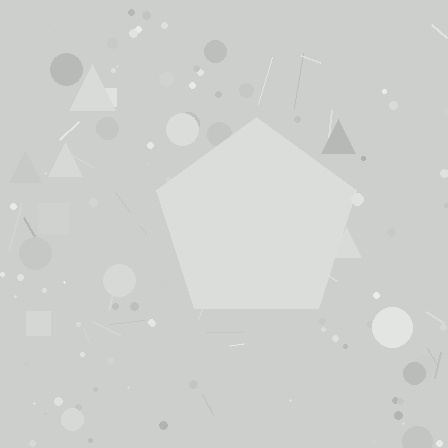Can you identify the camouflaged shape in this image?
The camouflaged shape is a pentagon.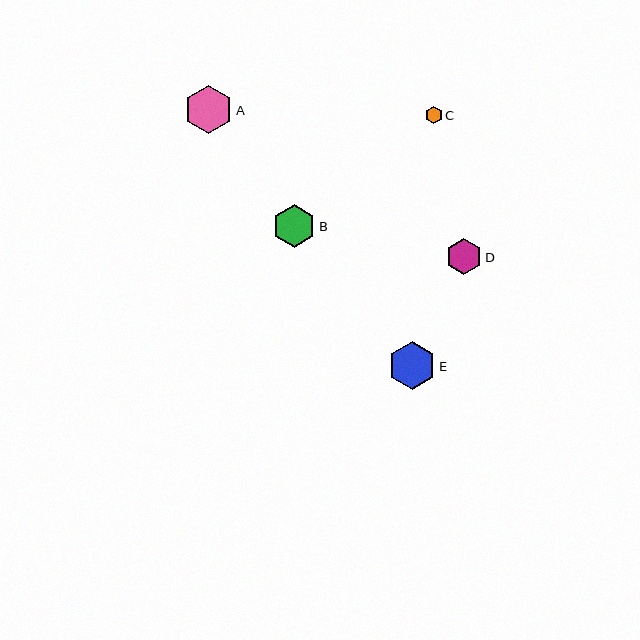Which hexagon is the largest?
Hexagon E is the largest with a size of approximately 48 pixels.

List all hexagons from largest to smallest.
From largest to smallest: E, A, B, D, C.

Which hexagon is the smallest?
Hexagon C is the smallest with a size of approximately 17 pixels.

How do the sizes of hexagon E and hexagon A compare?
Hexagon E and hexagon A are approximately the same size.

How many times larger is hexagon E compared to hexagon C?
Hexagon E is approximately 2.8 times the size of hexagon C.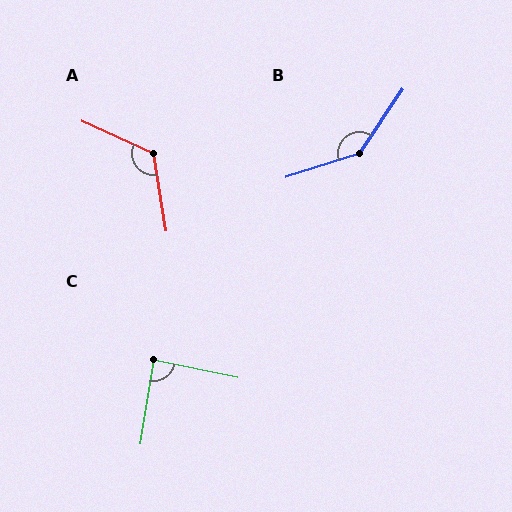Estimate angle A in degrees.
Approximately 123 degrees.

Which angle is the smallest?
C, at approximately 87 degrees.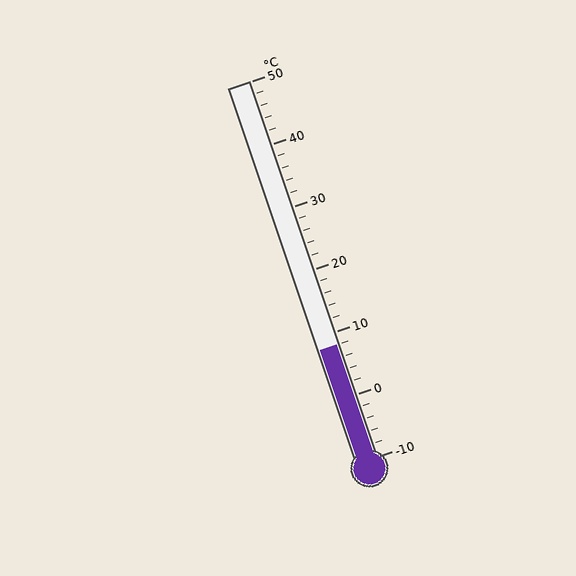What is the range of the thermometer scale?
The thermometer scale ranges from -10°C to 50°C.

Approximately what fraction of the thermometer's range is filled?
The thermometer is filled to approximately 30% of its range.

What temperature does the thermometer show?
The thermometer shows approximately 8°C.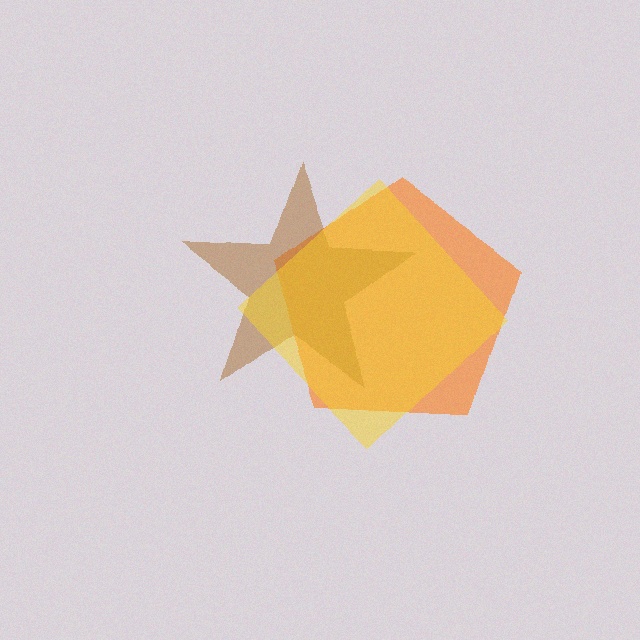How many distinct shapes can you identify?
There are 3 distinct shapes: an orange pentagon, a brown star, a yellow diamond.